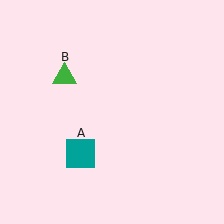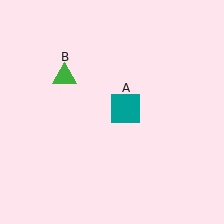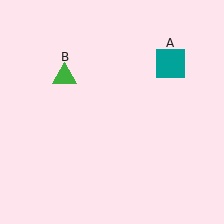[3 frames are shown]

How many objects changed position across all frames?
1 object changed position: teal square (object A).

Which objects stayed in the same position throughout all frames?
Green triangle (object B) remained stationary.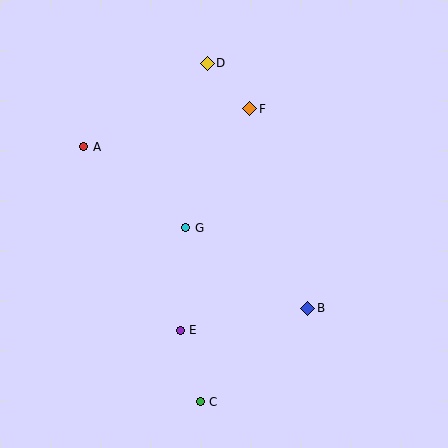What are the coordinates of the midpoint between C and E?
The midpoint between C and E is at (190, 366).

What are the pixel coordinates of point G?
Point G is at (186, 228).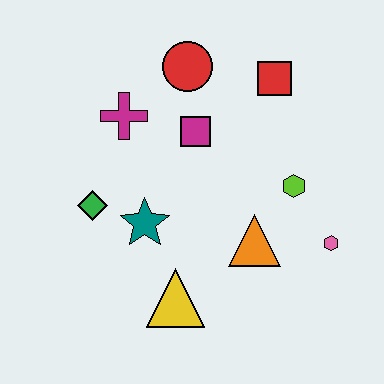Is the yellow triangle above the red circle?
No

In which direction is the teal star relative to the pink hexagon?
The teal star is to the left of the pink hexagon.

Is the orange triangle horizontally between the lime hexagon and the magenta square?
Yes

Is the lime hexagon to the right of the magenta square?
Yes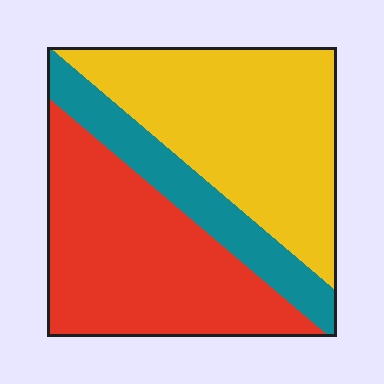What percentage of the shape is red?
Red takes up about two fifths (2/5) of the shape.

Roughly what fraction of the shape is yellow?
Yellow covers 42% of the shape.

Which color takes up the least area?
Teal, at roughly 20%.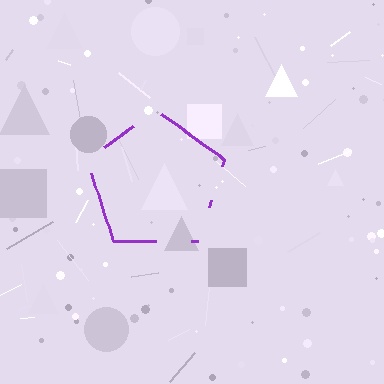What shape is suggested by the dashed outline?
The dashed outline suggests a pentagon.